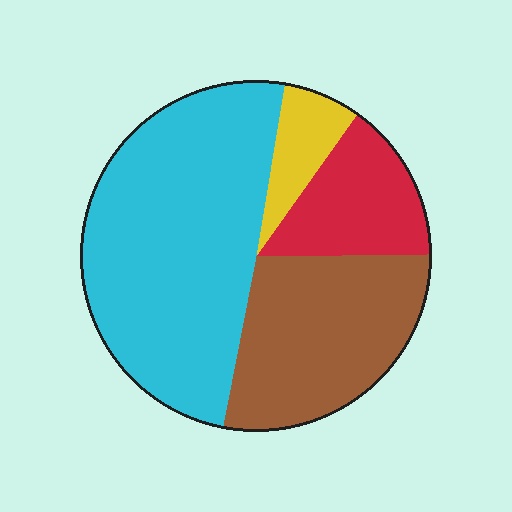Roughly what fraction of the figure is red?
Red covers 15% of the figure.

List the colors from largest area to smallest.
From largest to smallest: cyan, brown, red, yellow.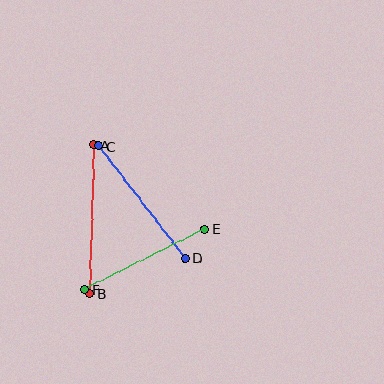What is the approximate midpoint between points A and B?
The midpoint is at approximately (92, 219) pixels.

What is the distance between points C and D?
The distance is approximately 141 pixels.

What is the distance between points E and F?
The distance is approximately 135 pixels.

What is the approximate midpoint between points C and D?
The midpoint is at approximately (142, 202) pixels.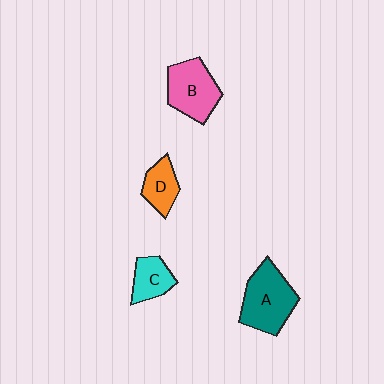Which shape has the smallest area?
Shape C (cyan).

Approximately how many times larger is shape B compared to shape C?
Approximately 1.7 times.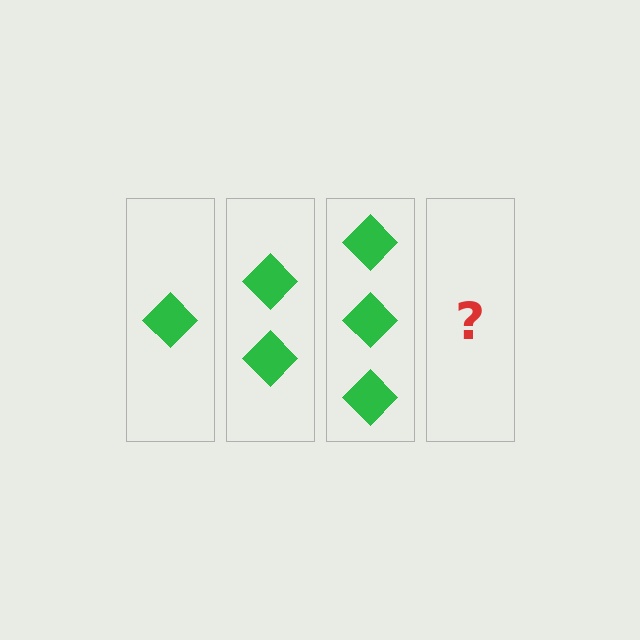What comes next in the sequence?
The next element should be 4 diamonds.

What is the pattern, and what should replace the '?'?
The pattern is that each step adds one more diamond. The '?' should be 4 diamonds.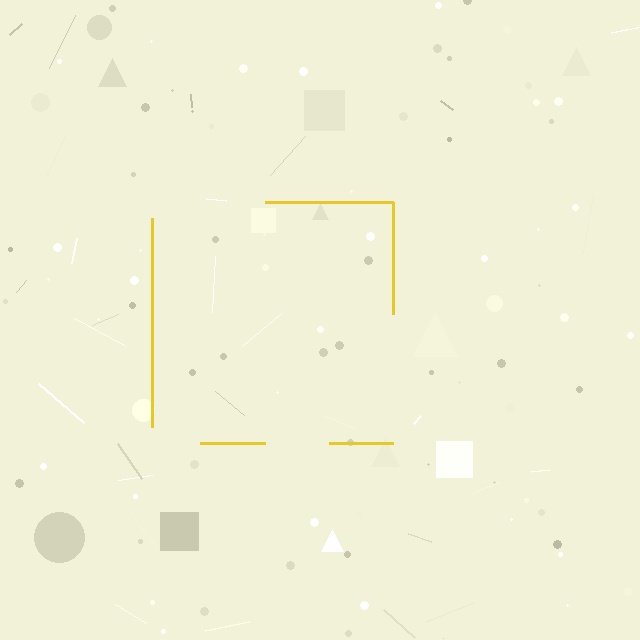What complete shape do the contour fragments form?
The contour fragments form a square.